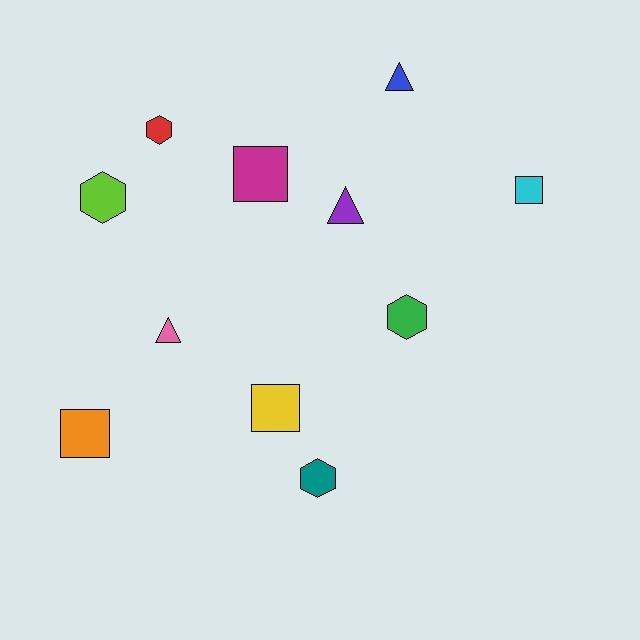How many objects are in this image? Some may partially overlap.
There are 11 objects.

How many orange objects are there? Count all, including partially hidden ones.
There is 1 orange object.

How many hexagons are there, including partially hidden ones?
There are 4 hexagons.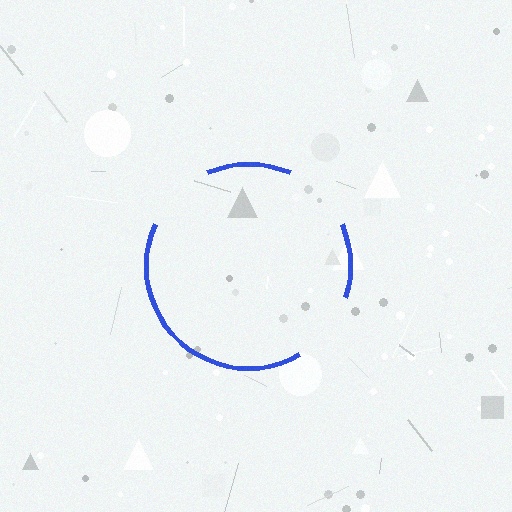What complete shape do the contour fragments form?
The contour fragments form a circle.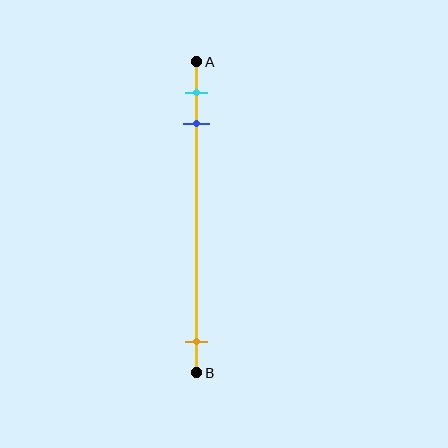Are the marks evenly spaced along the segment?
No, the marks are not evenly spaced.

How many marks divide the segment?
There are 3 marks dividing the segment.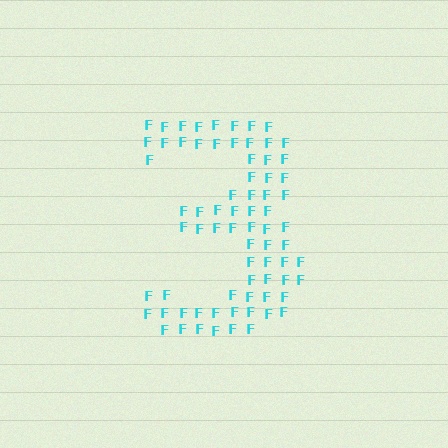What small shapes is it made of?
It is made of small letter F's.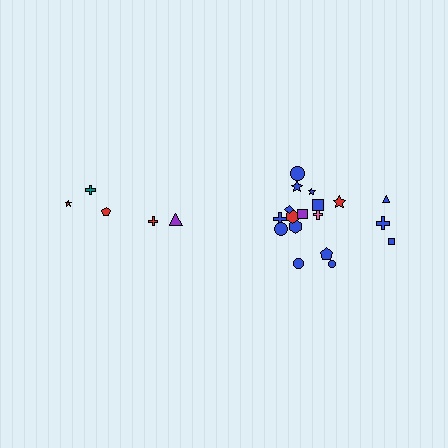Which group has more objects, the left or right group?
The right group.